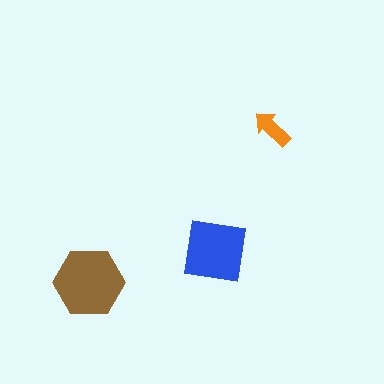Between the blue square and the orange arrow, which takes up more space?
The blue square.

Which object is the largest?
The brown hexagon.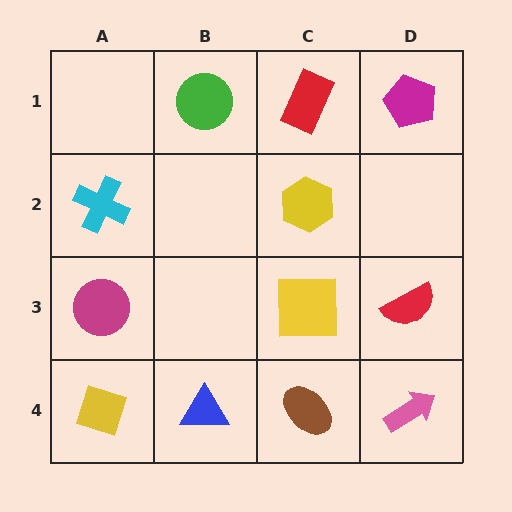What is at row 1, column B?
A green circle.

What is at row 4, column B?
A blue triangle.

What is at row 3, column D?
A red semicircle.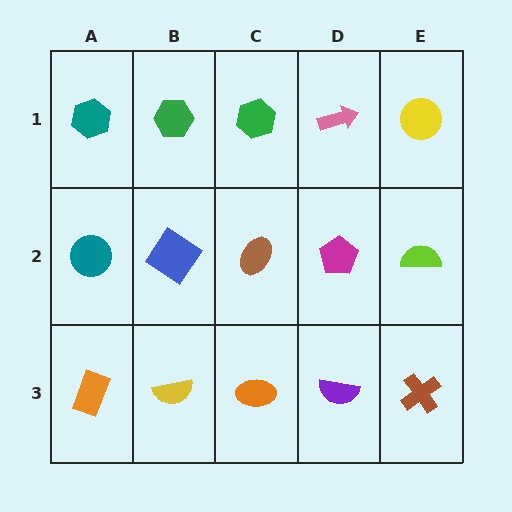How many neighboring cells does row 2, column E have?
3.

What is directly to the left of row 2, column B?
A teal circle.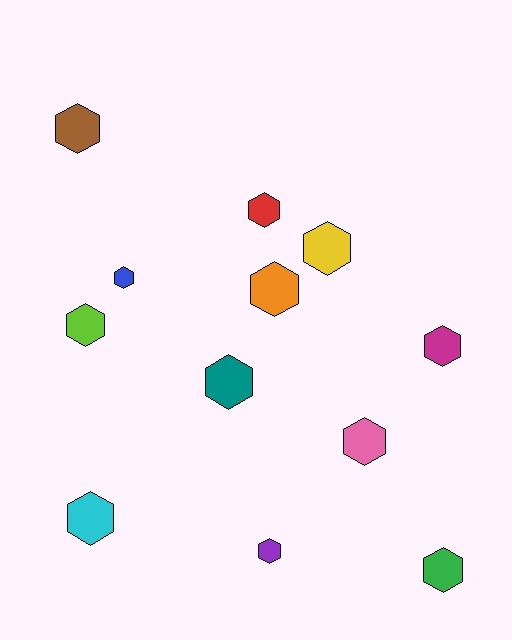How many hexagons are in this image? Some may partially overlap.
There are 12 hexagons.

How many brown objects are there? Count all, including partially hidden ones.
There is 1 brown object.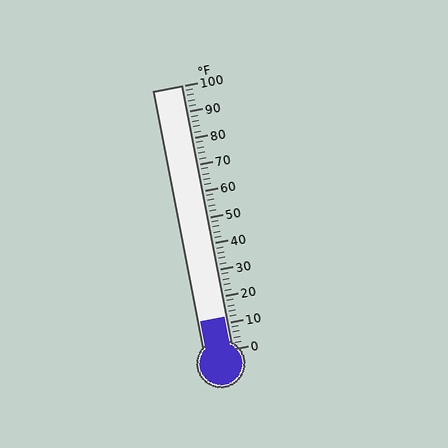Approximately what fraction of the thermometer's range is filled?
The thermometer is filled to approximately 10% of its range.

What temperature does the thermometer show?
The thermometer shows approximately 12°F.